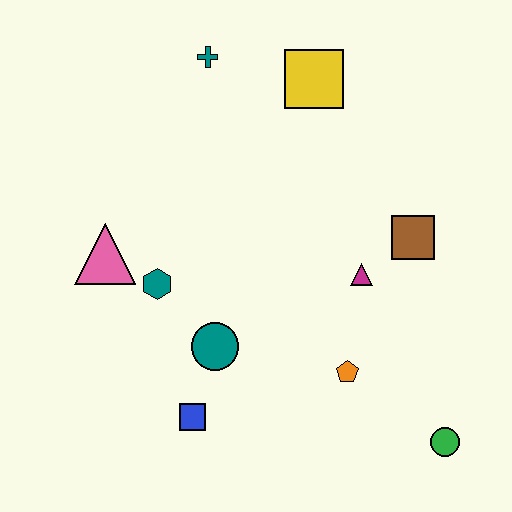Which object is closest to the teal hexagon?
The pink triangle is closest to the teal hexagon.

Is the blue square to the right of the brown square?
No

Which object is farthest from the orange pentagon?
The teal cross is farthest from the orange pentagon.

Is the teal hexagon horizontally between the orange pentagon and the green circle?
No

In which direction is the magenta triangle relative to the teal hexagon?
The magenta triangle is to the right of the teal hexagon.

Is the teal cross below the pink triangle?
No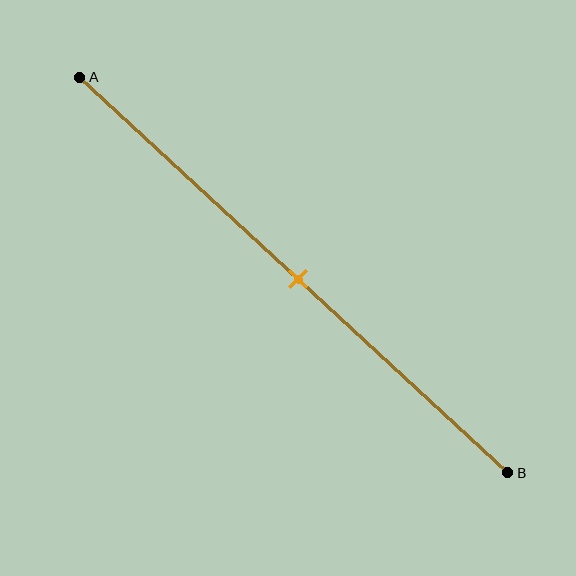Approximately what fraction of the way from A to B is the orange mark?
The orange mark is approximately 50% of the way from A to B.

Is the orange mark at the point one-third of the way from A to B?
No, the mark is at about 50% from A, not at the 33% one-third point.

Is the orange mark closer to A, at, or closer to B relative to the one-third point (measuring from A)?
The orange mark is closer to point B than the one-third point of segment AB.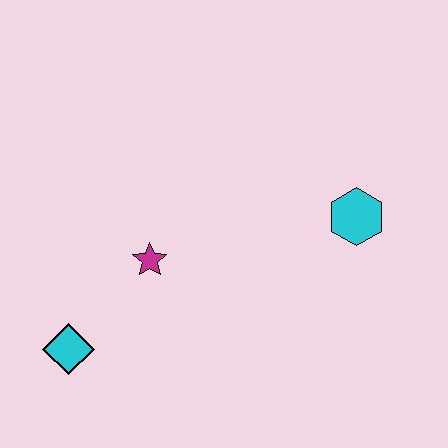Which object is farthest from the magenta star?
The cyan hexagon is farthest from the magenta star.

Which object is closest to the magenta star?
The cyan diamond is closest to the magenta star.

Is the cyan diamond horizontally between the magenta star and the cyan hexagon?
No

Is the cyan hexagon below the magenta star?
No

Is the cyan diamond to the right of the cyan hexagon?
No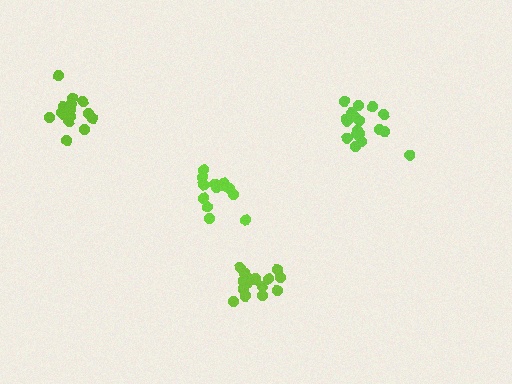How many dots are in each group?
Group 1: 15 dots, Group 2: 18 dots, Group 3: 17 dots, Group 4: 17 dots (67 total).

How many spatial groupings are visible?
There are 4 spatial groupings.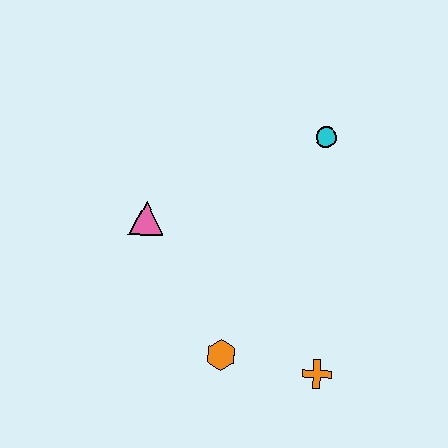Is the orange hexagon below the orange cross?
No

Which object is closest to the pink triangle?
The orange hexagon is closest to the pink triangle.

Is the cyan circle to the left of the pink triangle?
No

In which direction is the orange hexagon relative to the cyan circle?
The orange hexagon is below the cyan circle.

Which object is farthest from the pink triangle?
The orange cross is farthest from the pink triangle.